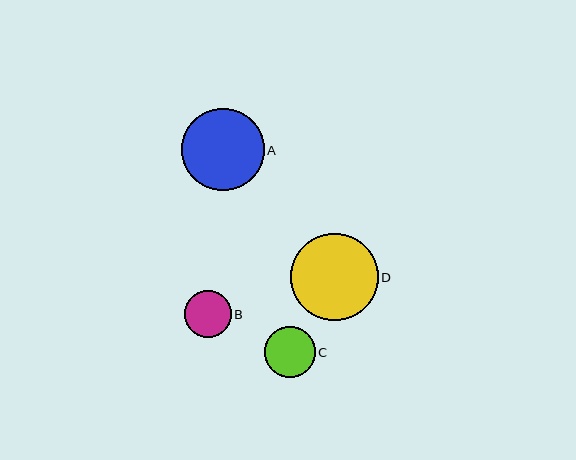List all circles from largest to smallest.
From largest to smallest: D, A, C, B.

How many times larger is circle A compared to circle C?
Circle A is approximately 1.6 times the size of circle C.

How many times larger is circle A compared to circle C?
Circle A is approximately 1.6 times the size of circle C.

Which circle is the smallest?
Circle B is the smallest with a size of approximately 47 pixels.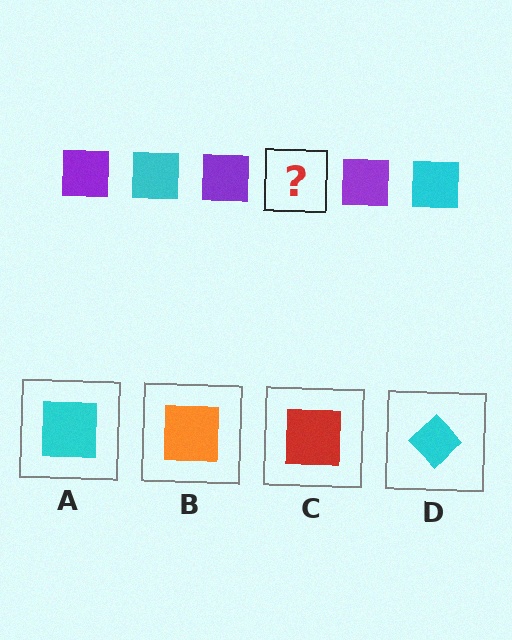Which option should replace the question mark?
Option A.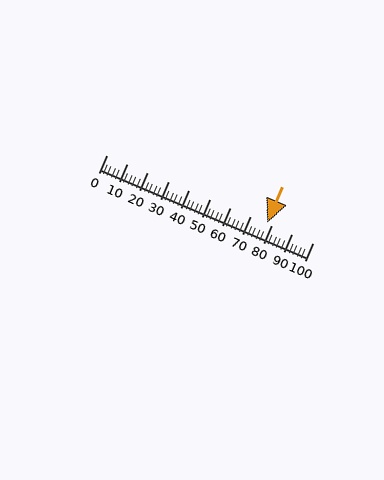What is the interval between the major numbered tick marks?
The major tick marks are spaced 10 units apart.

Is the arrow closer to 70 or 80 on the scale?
The arrow is closer to 80.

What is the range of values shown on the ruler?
The ruler shows values from 0 to 100.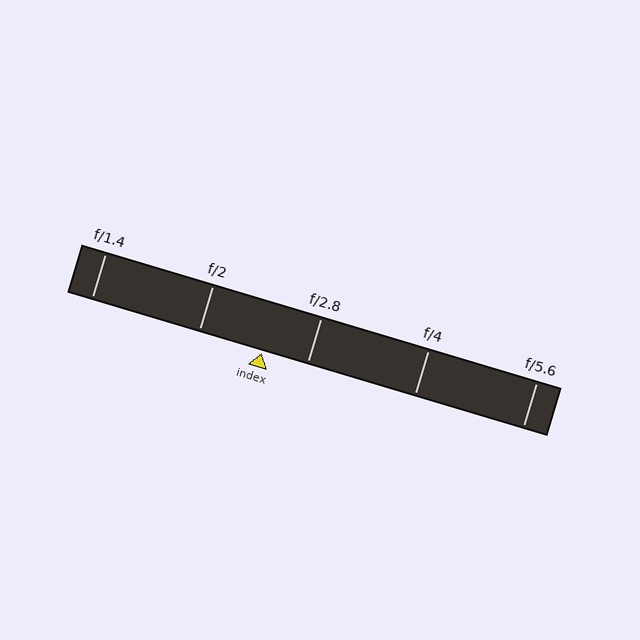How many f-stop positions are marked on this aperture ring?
There are 5 f-stop positions marked.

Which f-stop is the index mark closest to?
The index mark is closest to f/2.8.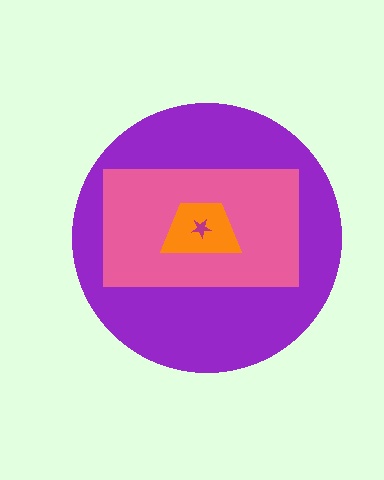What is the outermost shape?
The purple circle.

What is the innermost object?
The magenta star.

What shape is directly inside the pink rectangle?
The orange trapezoid.